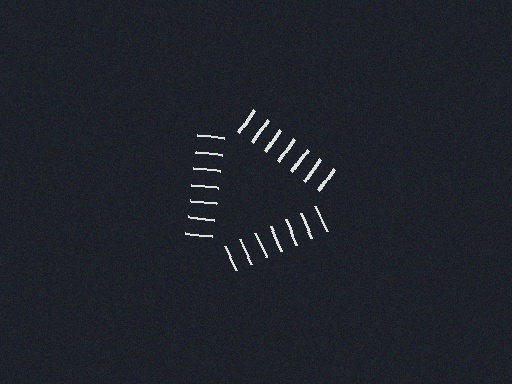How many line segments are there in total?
21 — 7 along each of the 3 edges.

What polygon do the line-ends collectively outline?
An illusory triangle — the line segments terminate on its edges but no continuous stroke is drawn.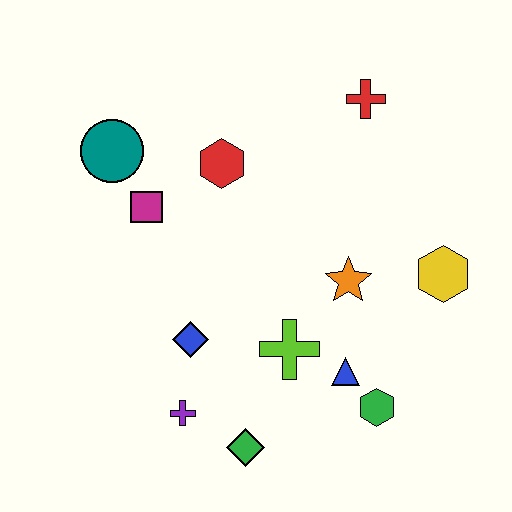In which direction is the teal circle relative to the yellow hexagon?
The teal circle is to the left of the yellow hexagon.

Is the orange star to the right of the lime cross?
Yes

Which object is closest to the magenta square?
The teal circle is closest to the magenta square.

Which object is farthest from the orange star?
The teal circle is farthest from the orange star.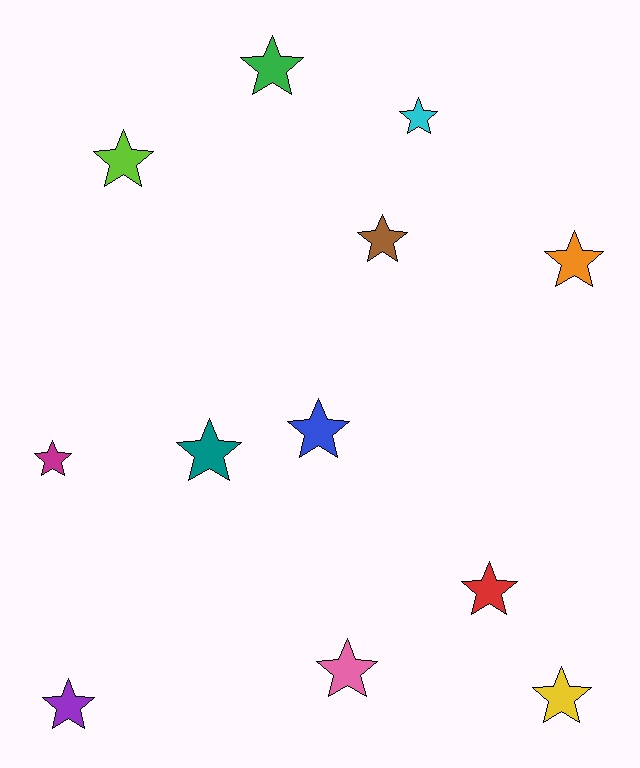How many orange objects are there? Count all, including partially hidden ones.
There is 1 orange object.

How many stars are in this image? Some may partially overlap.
There are 12 stars.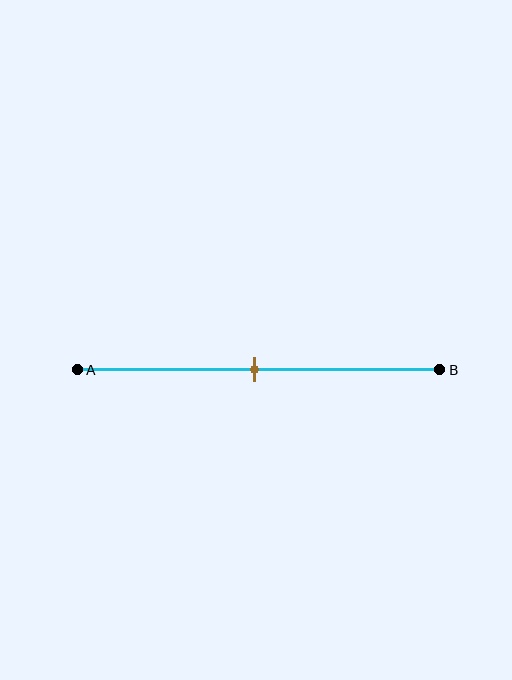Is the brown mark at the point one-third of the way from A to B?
No, the mark is at about 50% from A, not at the 33% one-third point.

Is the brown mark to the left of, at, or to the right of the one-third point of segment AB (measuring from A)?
The brown mark is to the right of the one-third point of segment AB.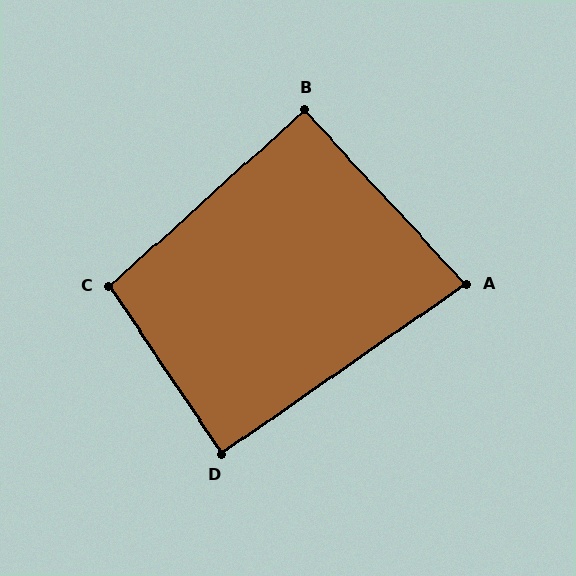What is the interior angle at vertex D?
Approximately 89 degrees (approximately right).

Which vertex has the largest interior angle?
C, at approximately 98 degrees.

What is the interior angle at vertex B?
Approximately 91 degrees (approximately right).